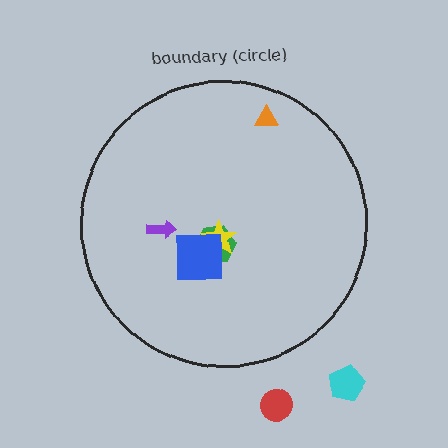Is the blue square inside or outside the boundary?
Inside.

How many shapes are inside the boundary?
5 inside, 2 outside.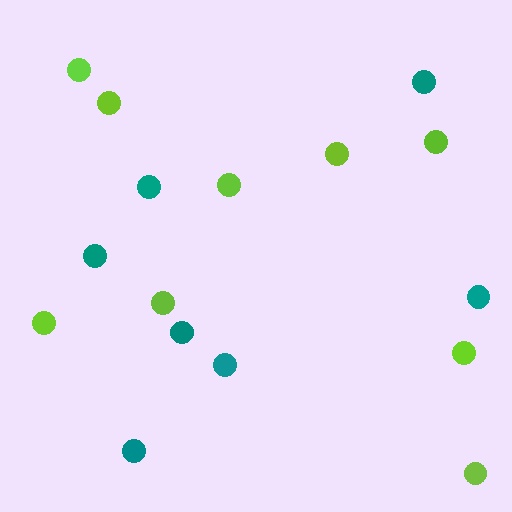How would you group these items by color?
There are 2 groups: one group of lime circles (9) and one group of teal circles (7).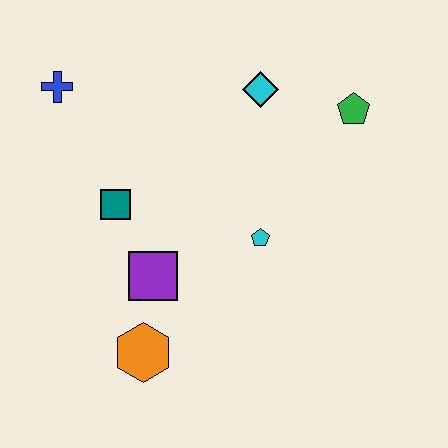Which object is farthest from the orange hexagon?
The green pentagon is farthest from the orange hexagon.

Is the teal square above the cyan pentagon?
Yes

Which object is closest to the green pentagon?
The cyan diamond is closest to the green pentagon.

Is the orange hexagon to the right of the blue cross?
Yes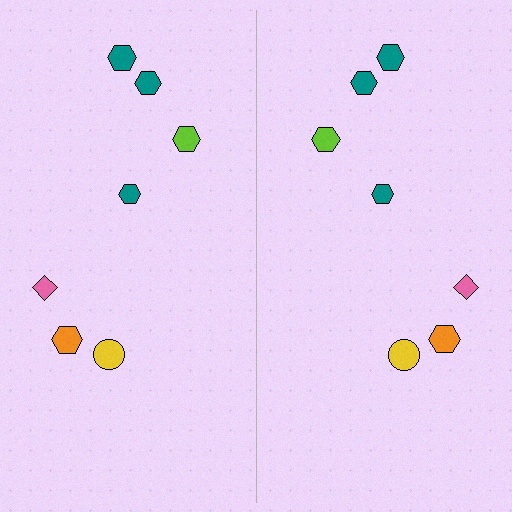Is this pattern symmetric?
Yes, this pattern has bilateral (reflection) symmetry.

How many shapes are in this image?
There are 14 shapes in this image.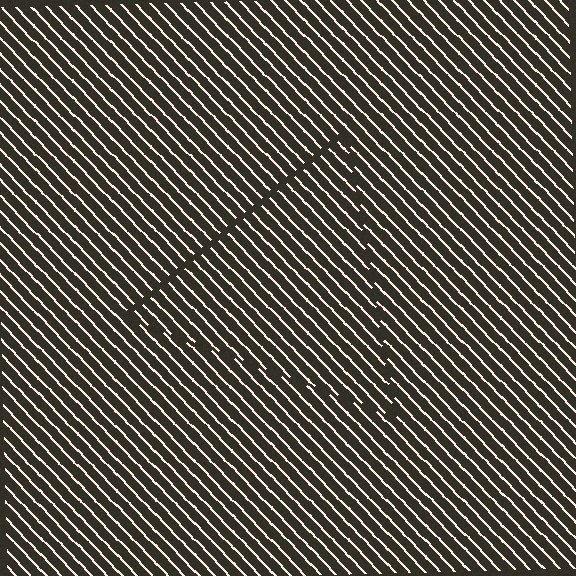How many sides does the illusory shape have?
3 sides — the line-ends trace a triangle.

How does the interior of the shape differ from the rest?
The interior of the shape contains the same grating, shifted by half a period — the contour is defined by the phase discontinuity where line-ends from the inner and outer gratings abut.